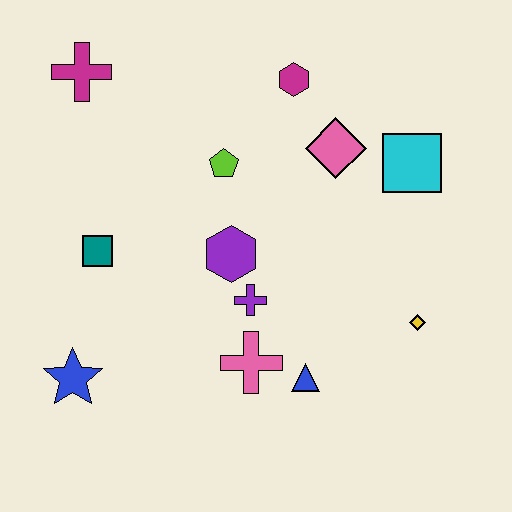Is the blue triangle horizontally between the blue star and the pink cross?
No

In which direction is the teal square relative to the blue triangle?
The teal square is to the left of the blue triangle.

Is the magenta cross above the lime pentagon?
Yes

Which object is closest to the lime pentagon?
The purple hexagon is closest to the lime pentagon.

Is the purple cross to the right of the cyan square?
No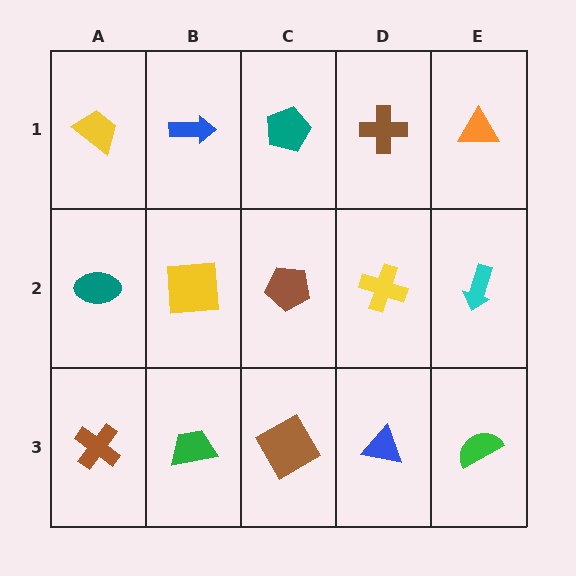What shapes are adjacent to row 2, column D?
A brown cross (row 1, column D), a blue triangle (row 3, column D), a brown pentagon (row 2, column C), a cyan arrow (row 2, column E).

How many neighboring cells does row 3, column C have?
3.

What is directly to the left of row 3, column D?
A brown square.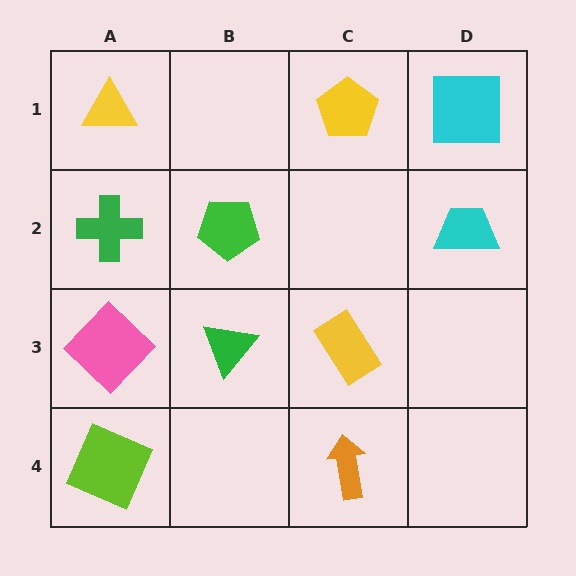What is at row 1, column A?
A yellow triangle.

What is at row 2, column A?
A green cross.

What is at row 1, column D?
A cyan square.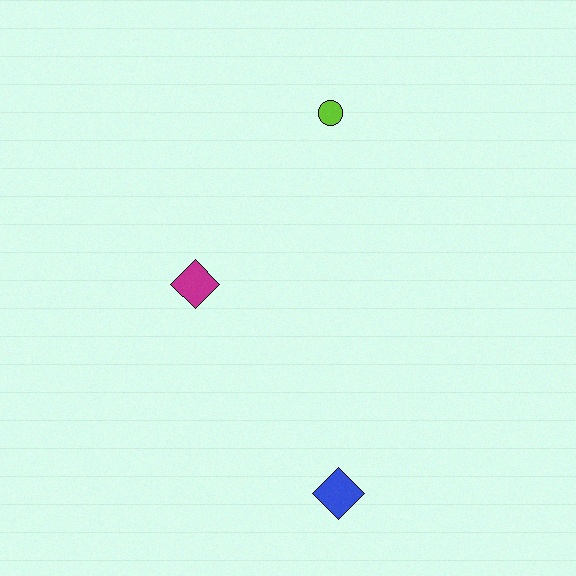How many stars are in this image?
There are no stars.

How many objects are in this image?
There are 3 objects.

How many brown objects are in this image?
There are no brown objects.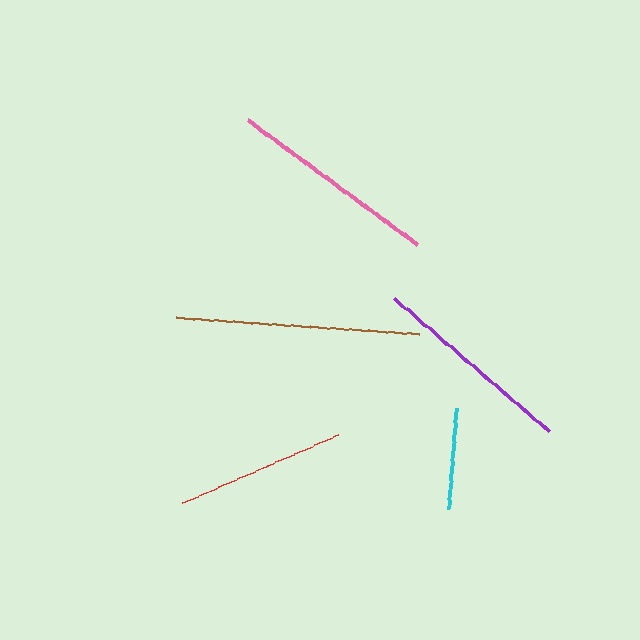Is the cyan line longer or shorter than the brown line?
The brown line is longer than the cyan line.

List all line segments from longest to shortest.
From longest to shortest: brown, pink, purple, red, cyan.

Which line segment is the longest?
The brown line is the longest at approximately 243 pixels.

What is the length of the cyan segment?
The cyan segment is approximately 101 pixels long.